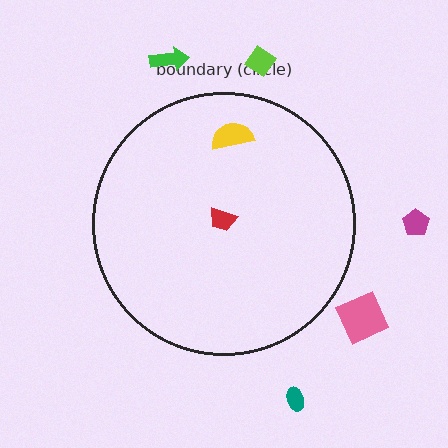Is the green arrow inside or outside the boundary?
Outside.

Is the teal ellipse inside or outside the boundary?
Outside.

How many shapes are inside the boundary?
2 inside, 5 outside.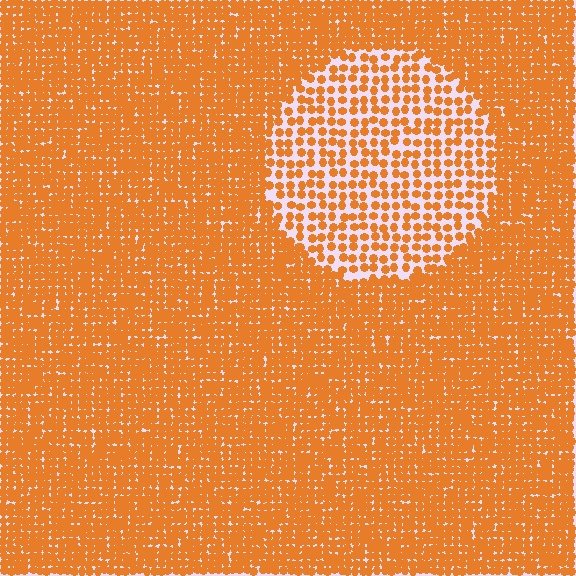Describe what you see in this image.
The image contains small orange elements arranged at two different densities. A circle-shaped region is visible where the elements are less densely packed than the surrounding area.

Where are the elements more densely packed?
The elements are more densely packed outside the circle boundary.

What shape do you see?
I see a circle.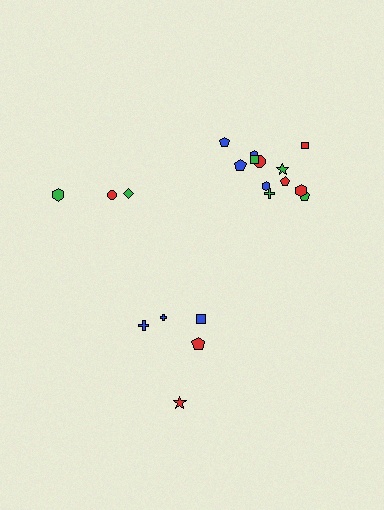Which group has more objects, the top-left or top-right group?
The top-right group.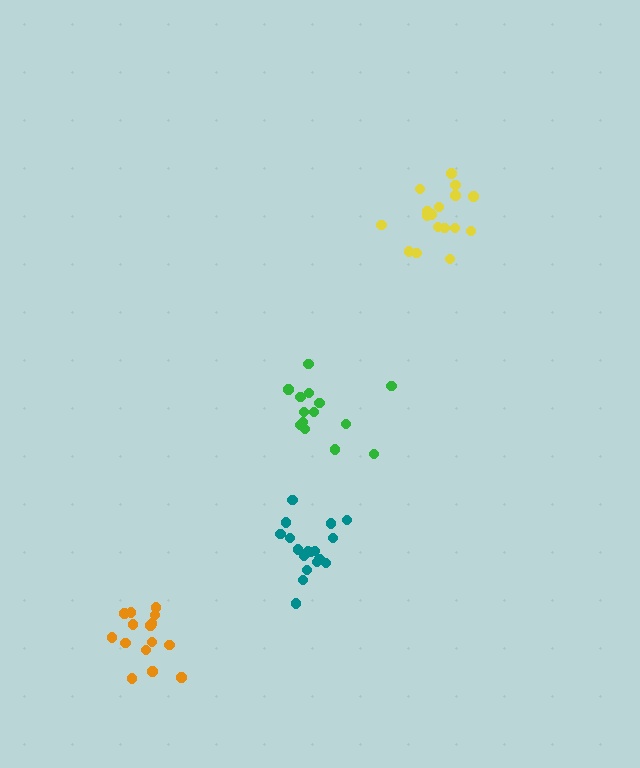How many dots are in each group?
Group 1: 15 dots, Group 2: 14 dots, Group 3: 18 dots, Group 4: 17 dots (64 total).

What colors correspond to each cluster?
The clusters are colored: orange, green, teal, yellow.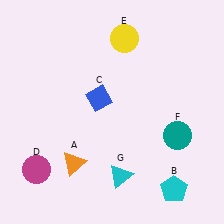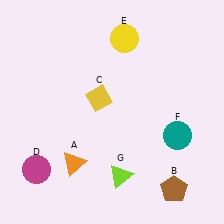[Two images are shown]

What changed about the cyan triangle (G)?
In Image 1, G is cyan. In Image 2, it changed to lime.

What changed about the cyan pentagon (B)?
In Image 1, B is cyan. In Image 2, it changed to brown.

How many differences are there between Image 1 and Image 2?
There are 3 differences between the two images.